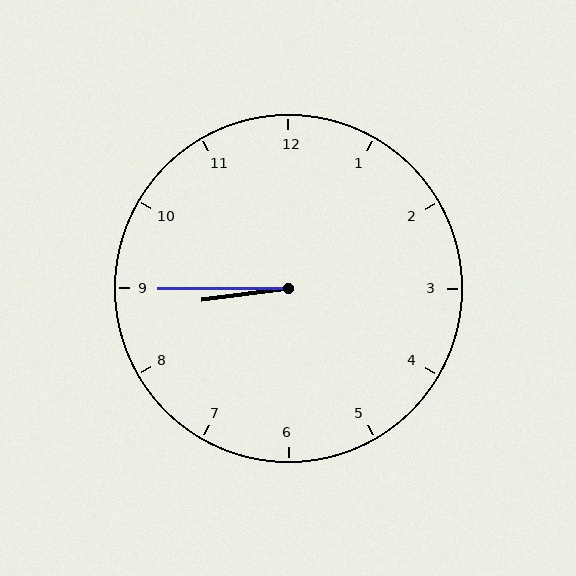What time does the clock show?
8:45.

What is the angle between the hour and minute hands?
Approximately 8 degrees.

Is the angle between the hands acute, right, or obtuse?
It is acute.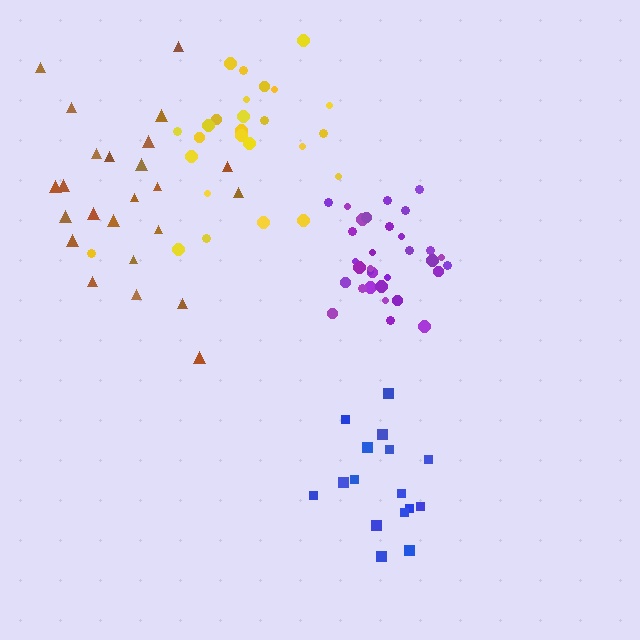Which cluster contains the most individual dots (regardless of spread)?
Purple (32).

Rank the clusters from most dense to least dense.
purple, blue, yellow, brown.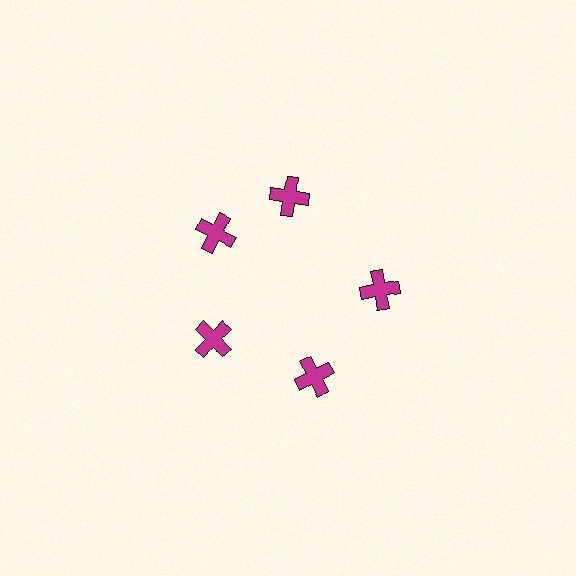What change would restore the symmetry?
The symmetry would be restored by rotating it back into even spacing with its neighbors so that all 5 crosses sit at equal angles and equal distance from the center.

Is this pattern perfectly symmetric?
No. The 5 magenta crosses are arranged in a ring, but one element near the 1 o'clock position is rotated out of alignment along the ring, breaking the 5-fold rotational symmetry.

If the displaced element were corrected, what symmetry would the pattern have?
It would have 5-fold rotational symmetry — the pattern would map onto itself every 72 degrees.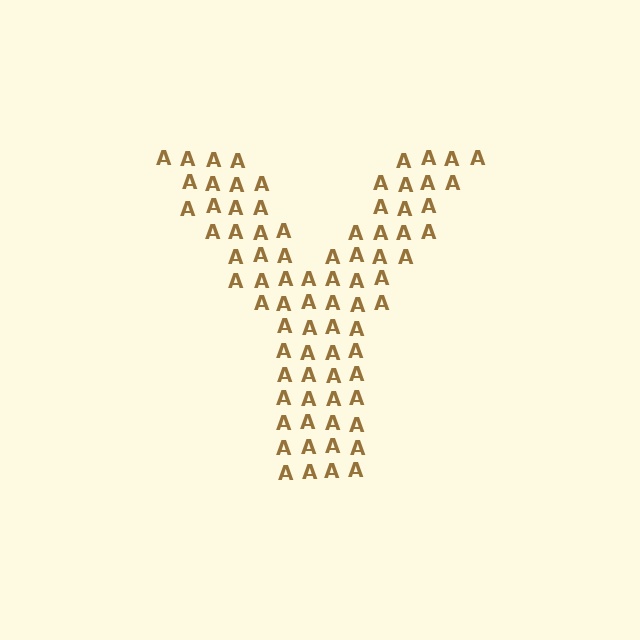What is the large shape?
The large shape is the letter Y.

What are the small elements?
The small elements are letter A's.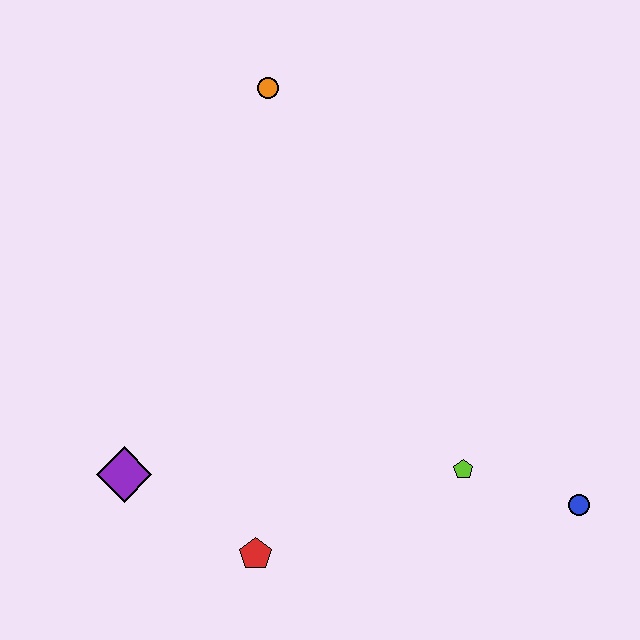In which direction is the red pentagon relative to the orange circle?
The red pentagon is below the orange circle.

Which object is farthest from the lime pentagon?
The orange circle is farthest from the lime pentagon.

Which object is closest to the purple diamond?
The red pentagon is closest to the purple diamond.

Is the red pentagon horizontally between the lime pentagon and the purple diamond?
Yes